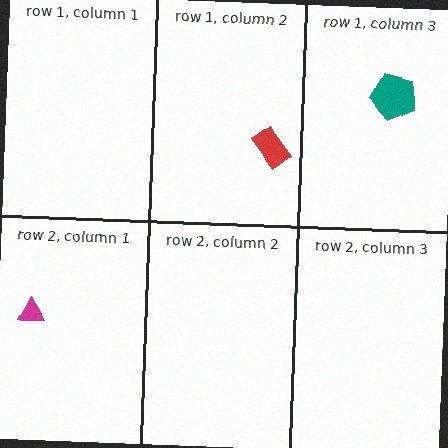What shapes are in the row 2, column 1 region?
The magenta triangle.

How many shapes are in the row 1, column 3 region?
1.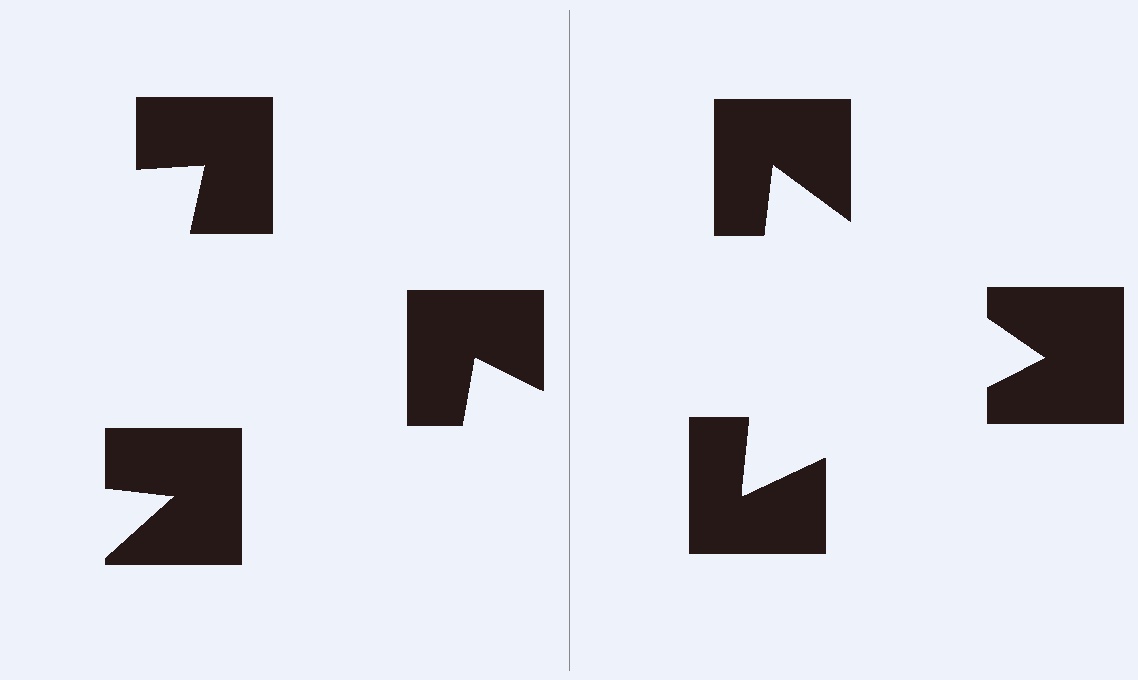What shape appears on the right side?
An illusory triangle.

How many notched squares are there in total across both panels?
6 — 3 on each side.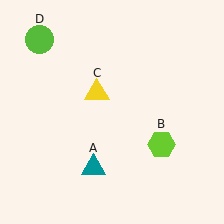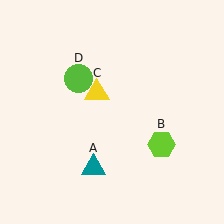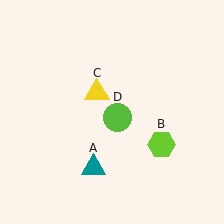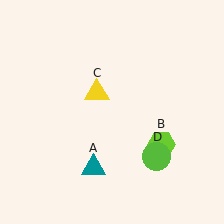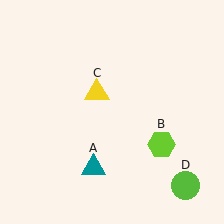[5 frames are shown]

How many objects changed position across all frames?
1 object changed position: lime circle (object D).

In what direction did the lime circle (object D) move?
The lime circle (object D) moved down and to the right.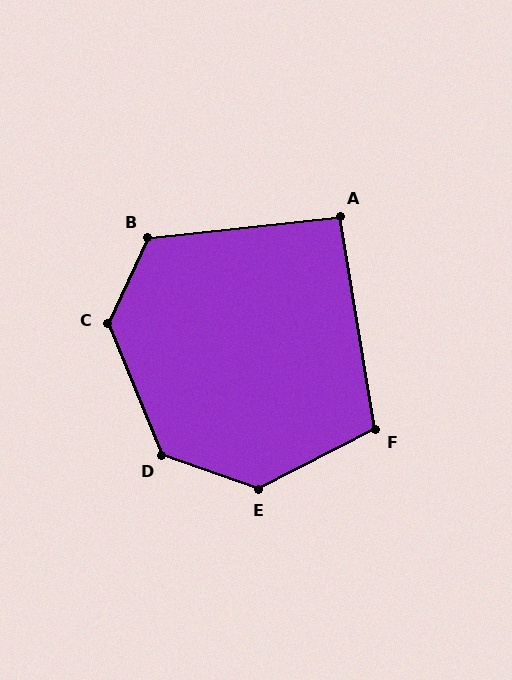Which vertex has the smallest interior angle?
A, at approximately 93 degrees.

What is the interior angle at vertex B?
Approximately 121 degrees (obtuse).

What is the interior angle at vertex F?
Approximately 108 degrees (obtuse).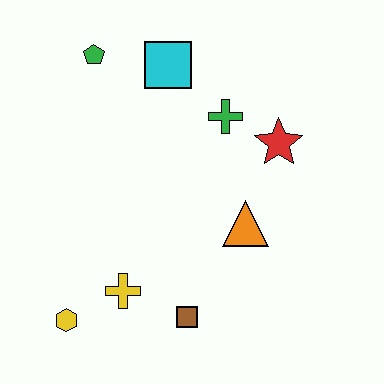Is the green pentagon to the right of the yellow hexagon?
Yes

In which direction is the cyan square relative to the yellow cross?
The cyan square is above the yellow cross.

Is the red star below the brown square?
No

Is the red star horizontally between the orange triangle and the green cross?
No